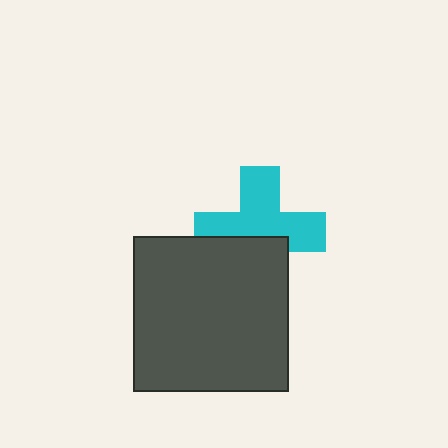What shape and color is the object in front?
The object in front is a dark gray square.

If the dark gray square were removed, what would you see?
You would see the complete cyan cross.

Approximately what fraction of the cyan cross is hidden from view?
Roughly 38% of the cyan cross is hidden behind the dark gray square.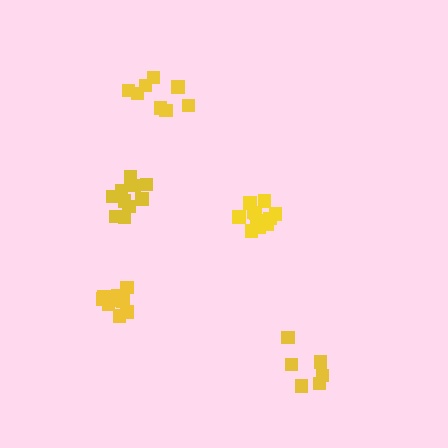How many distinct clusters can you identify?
There are 5 distinct clusters.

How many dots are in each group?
Group 1: 6 dots, Group 2: 10 dots, Group 3: 8 dots, Group 4: 11 dots, Group 5: 10 dots (45 total).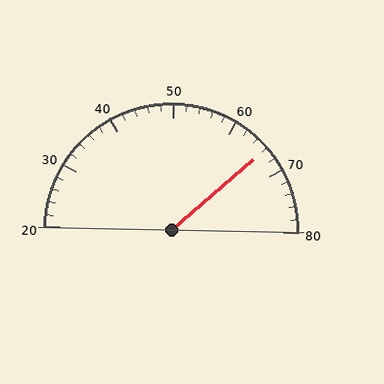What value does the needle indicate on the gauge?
The needle indicates approximately 66.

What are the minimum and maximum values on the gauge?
The gauge ranges from 20 to 80.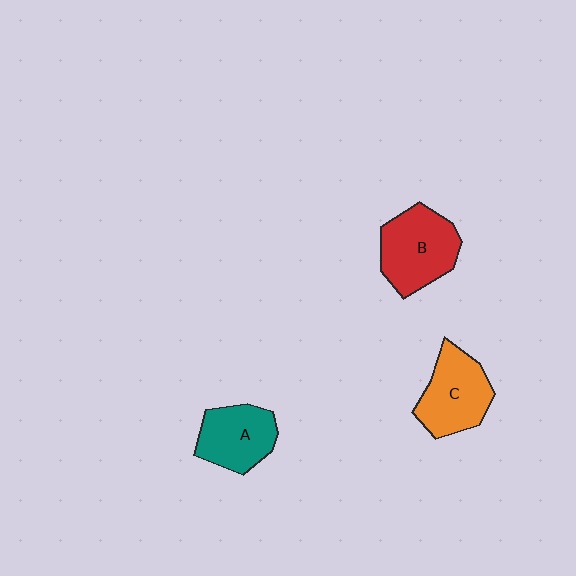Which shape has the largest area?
Shape B (red).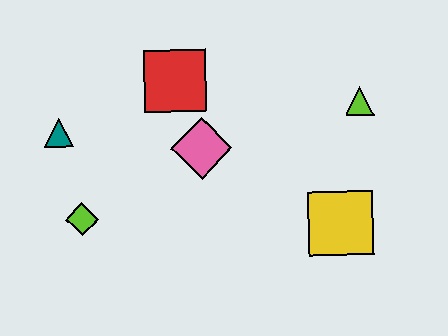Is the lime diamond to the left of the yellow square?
Yes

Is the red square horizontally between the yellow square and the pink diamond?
No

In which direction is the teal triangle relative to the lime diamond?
The teal triangle is above the lime diamond.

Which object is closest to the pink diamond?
The red square is closest to the pink diamond.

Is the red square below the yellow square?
No